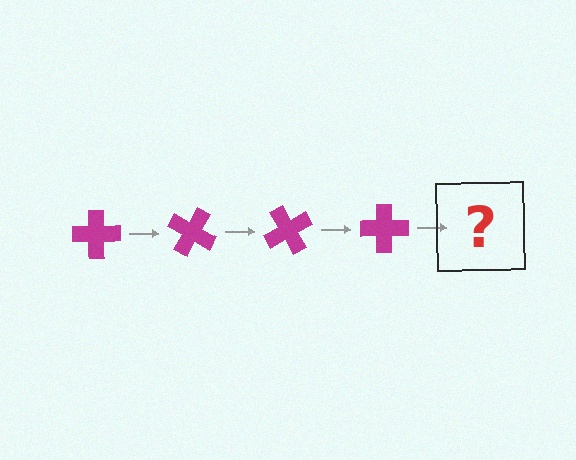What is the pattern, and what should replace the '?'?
The pattern is that the cross rotates 30 degrees each step. The '?' should be a magenta cross rotated 120 degrees.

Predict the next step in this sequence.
The next step is a magenta cross rotated 120 degrees.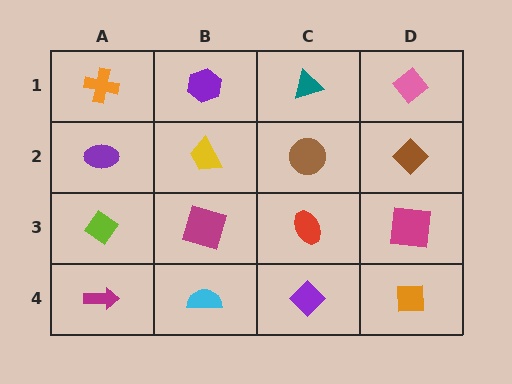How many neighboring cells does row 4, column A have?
2.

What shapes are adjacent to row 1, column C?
A brown circle (row 2, column C), a purple hexagon (row 1, column B), a pink diamond (row 1, column D).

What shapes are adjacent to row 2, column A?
An orange cross (row 1, column A), a lime diamond (row 3, column A), a yellow trapezoid (row 2, column B).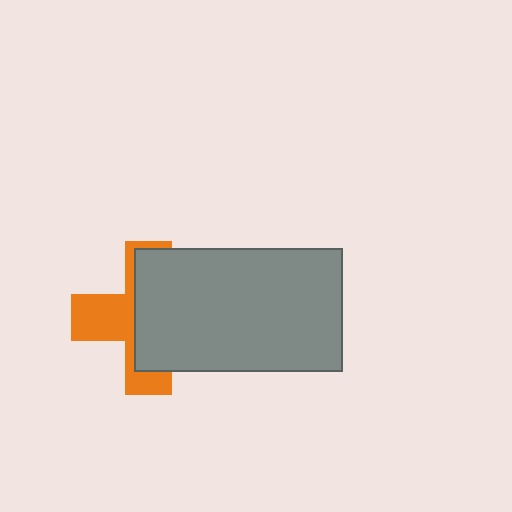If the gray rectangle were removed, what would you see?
You would see the complete orange cross.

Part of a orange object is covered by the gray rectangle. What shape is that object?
It is a cross.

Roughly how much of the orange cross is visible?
A small part of it is visible (roughly 40%).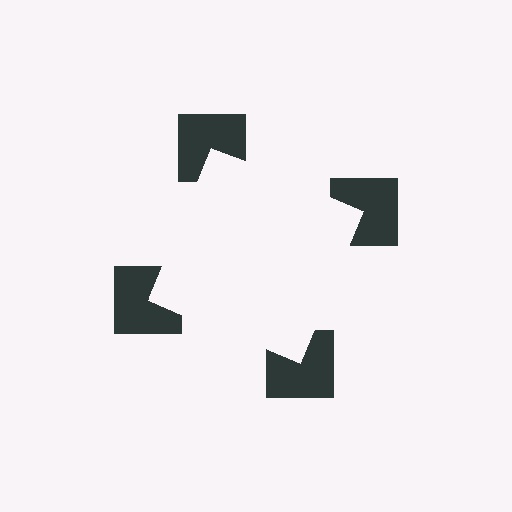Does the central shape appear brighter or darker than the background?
It typically appears slightly brighter than the background, even though no actual brightness change is drawn.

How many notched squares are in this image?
There are 4 — one at each vertex of the illusory square.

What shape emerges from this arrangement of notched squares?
An illusory square — its edges are inferred from the aligned wedge cuts in the notched squares, not physically drawn.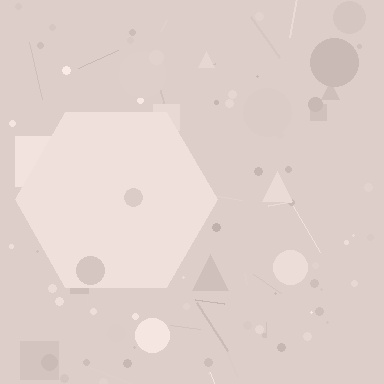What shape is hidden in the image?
A hexagon is hidden in the image.